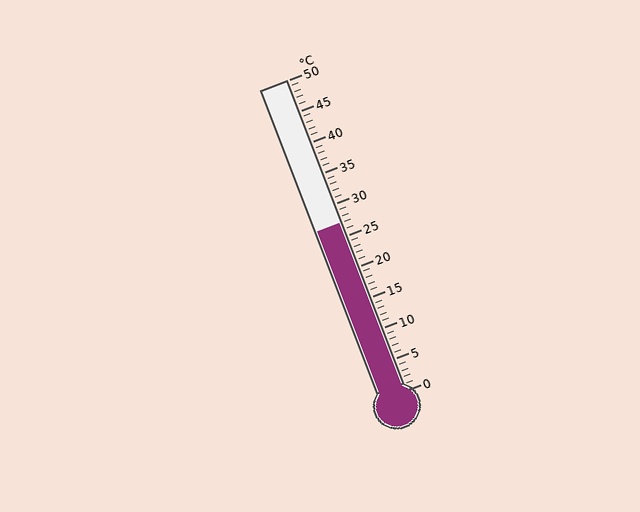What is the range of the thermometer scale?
The thermometer scale ranges from 0°C to 50°C.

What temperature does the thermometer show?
The thermometer shows approximately 27°C.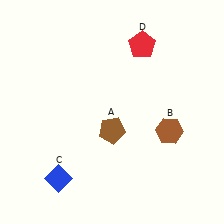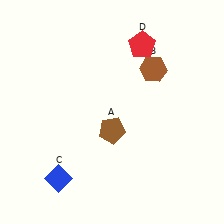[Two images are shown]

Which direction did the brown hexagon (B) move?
The brown hexagon (B) moved up.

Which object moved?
The brown hexagon (B) moved up.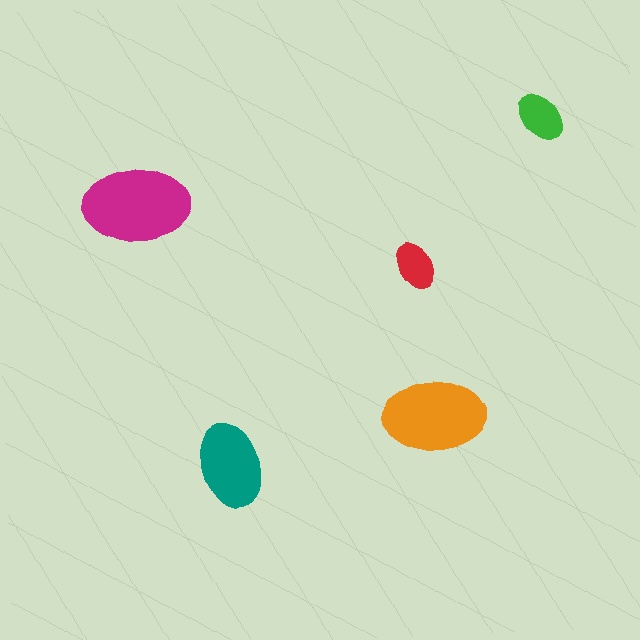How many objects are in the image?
There are 5 objects in the image.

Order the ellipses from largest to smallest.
the magenta one, the orange one, the teal one, the green one, the red one.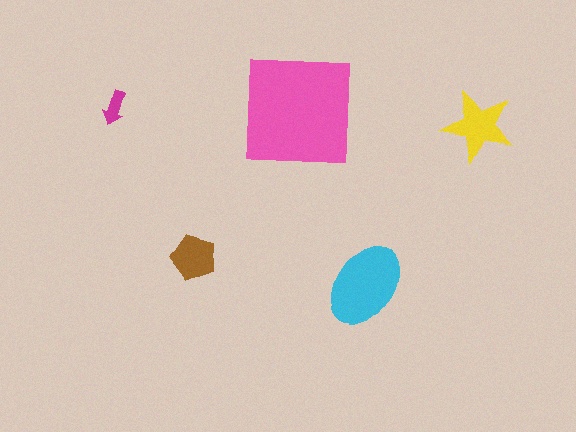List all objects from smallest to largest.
The magenta arrow, the brown pentagon, the yellow star, the cyan ellipse, the pink square.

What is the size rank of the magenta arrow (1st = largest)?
5th.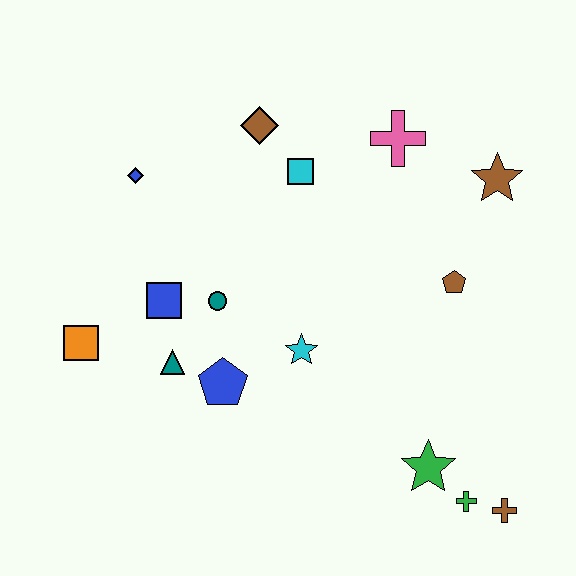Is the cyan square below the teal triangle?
No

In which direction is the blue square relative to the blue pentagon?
The blue square is above the blue pentagon.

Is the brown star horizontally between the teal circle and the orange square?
No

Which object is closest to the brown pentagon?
The brown star is closest to the brown pentagon.